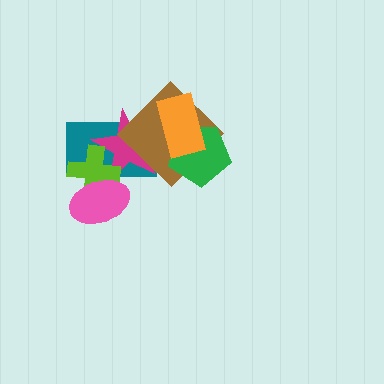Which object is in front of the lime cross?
The pink ellipse is in front of the lime cross.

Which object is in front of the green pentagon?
The orange rectangle is in front of the green pentagon.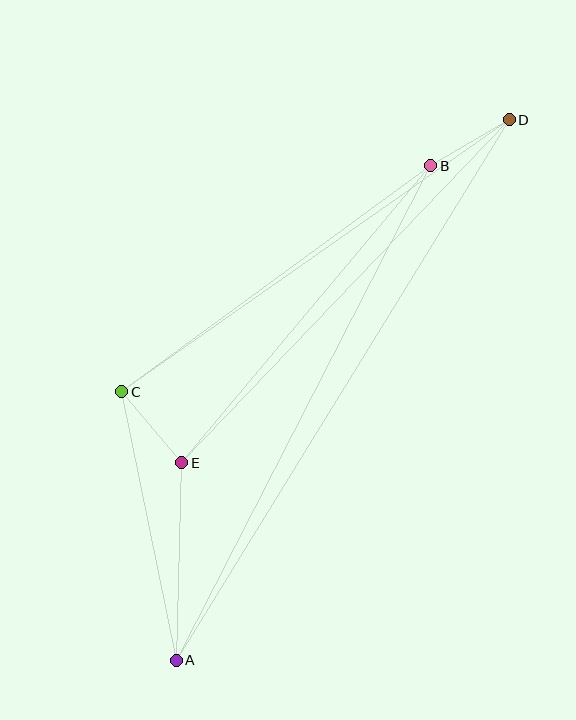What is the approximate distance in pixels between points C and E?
The distance between C and E is approximately 93 pixels.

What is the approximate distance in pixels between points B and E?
The distance between B and E is approximately 388 pixels.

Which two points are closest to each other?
Points B and D are closest to each other.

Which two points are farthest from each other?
Points A and D are farthest from each other.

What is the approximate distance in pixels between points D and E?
The distance between D and E is approximately 474 pixels.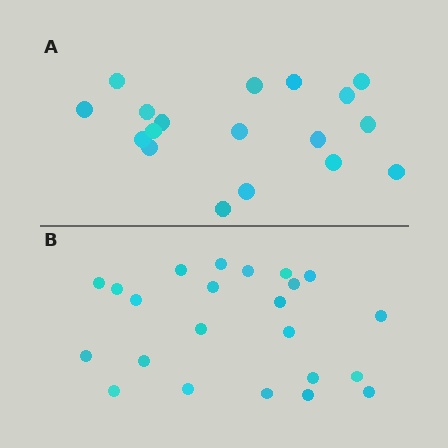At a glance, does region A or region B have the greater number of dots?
Region B (the bottom region) has more dots.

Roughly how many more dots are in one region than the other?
Region B has about 5 more dots than region A.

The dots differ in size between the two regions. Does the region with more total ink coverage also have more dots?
No. Region A has more total ink coverage because its dots are larger, but region B actually contains more individual dots. Total area can be misleading — the number of items is what matters here.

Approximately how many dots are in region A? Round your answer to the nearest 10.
About 20 dots. (The exact count is 18, which rounds to 20.)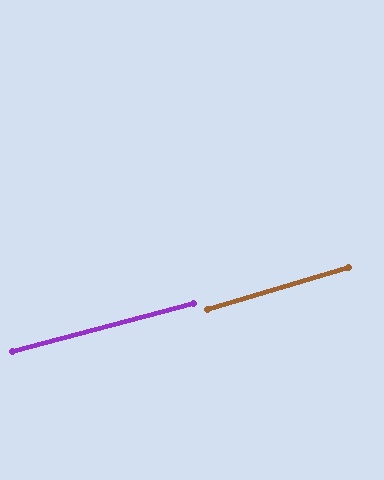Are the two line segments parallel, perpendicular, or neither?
Parallel — their directions differ by only 1.5°.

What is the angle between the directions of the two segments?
Approximately 2 degrees.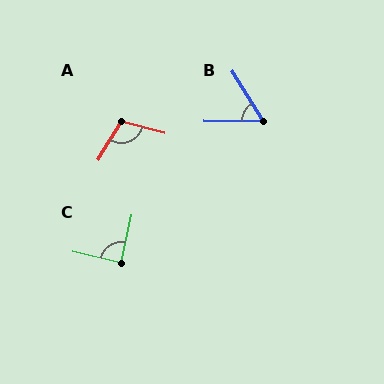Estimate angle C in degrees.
Approximately 89 degrees.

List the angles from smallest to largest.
B (57°), C (89°), A (106°).